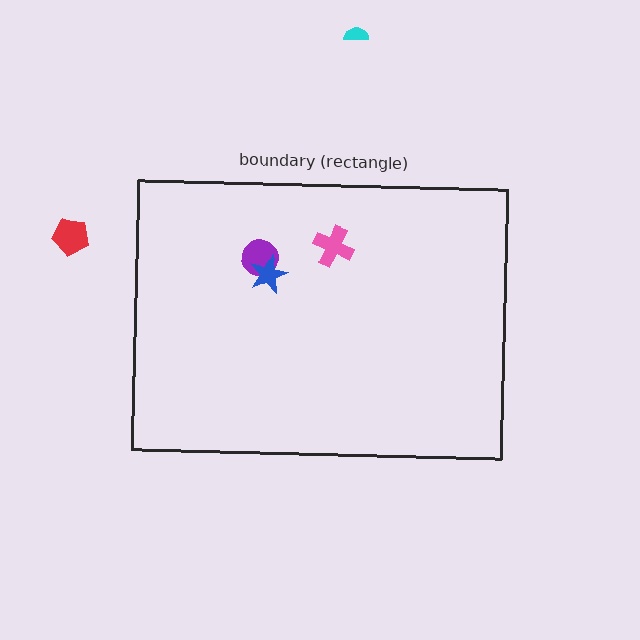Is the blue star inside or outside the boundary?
Inside.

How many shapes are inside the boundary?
3 inside, 2 outside.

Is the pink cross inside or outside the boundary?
Inside.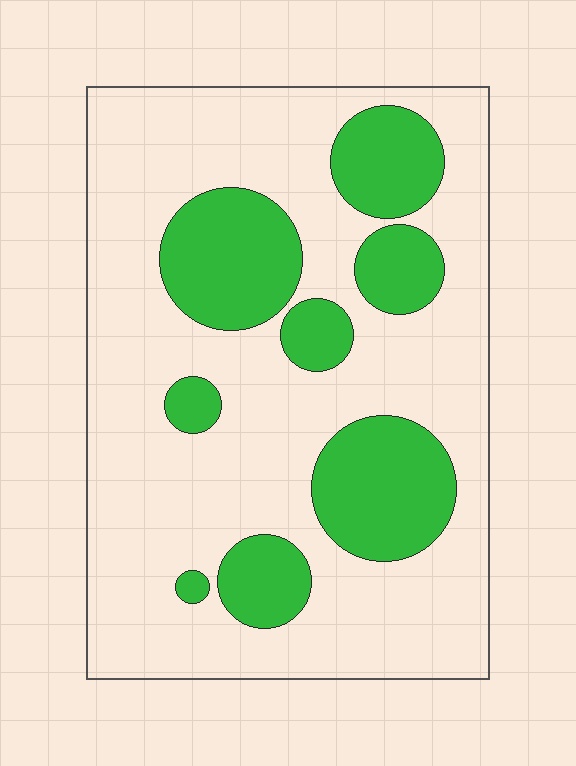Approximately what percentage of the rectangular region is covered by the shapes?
Approximately 25%.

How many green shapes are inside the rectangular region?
8.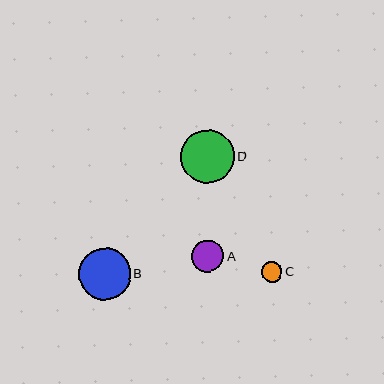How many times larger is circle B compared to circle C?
Circle B is approximately 2.5 times the size of circle C.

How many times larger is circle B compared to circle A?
Circle B is approximately 1.6 times the size of circle A.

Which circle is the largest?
Circle D is the largest with a size of approximately 53 pixels.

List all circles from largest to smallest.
From largest to smallest: D, B, A, C.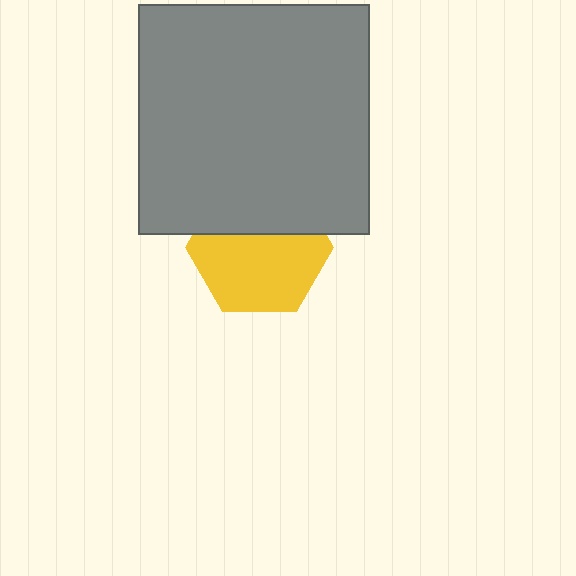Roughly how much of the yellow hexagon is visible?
About half of it is visible (roughly 62%).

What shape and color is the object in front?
The object in front is a gray square.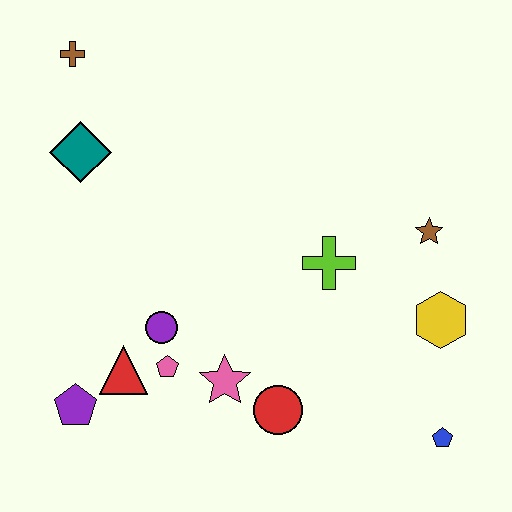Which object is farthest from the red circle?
The brown cross is farthest from the red circle.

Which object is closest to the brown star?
The yellow hexagon is closest to the brown star.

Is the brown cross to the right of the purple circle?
No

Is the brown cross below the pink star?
No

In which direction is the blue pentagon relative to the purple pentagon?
The blue pentagon is to the right of the purple pentagon.